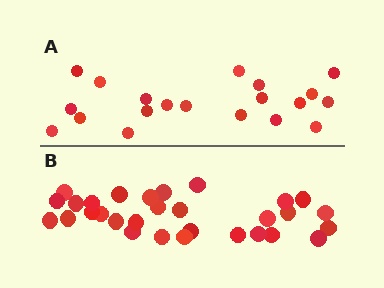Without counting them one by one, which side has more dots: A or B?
Region B (the bottom region) has more dots.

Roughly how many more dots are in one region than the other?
Region B has roughly 10 or so more dots than region A.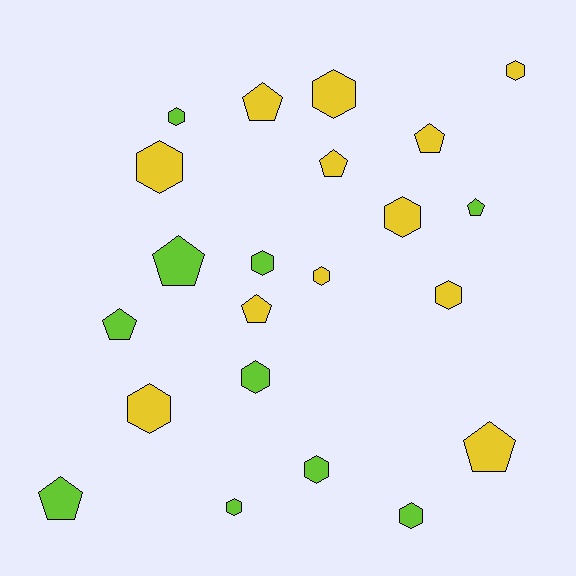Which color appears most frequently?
Yellow, with 12 objects.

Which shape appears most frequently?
Hexagon, with 13 objects.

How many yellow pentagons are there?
There are 5 yellow pentagons.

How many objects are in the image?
There are 22 objects.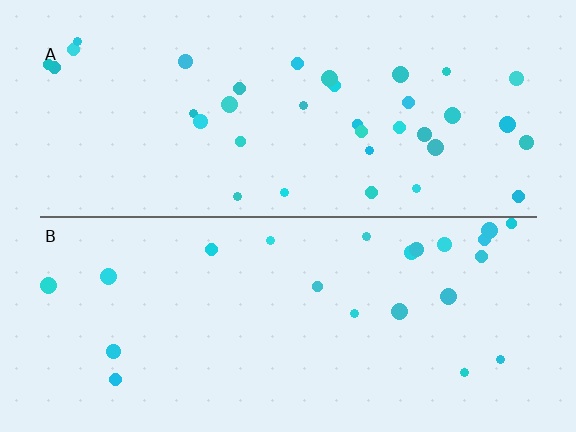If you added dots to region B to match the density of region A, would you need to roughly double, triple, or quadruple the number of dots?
Approximately double.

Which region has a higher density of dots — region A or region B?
A (the top).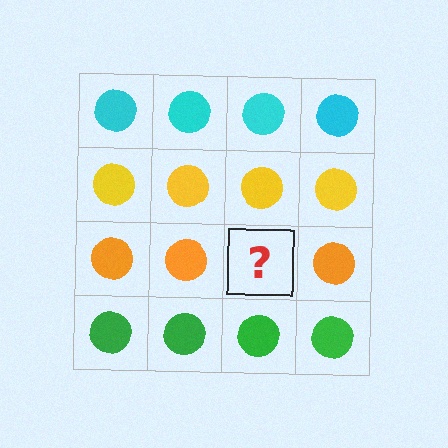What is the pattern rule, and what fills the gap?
The rule is that each row has a consistent color. The gap should be filled with an orange circle.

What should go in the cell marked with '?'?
The missing cell should contain an orange circle.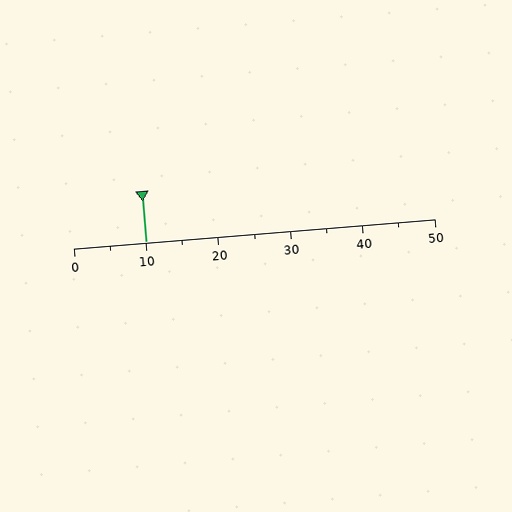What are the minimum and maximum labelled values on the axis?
The axis runs from 0 to 50.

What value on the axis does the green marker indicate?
The marker indicates approximately 10.